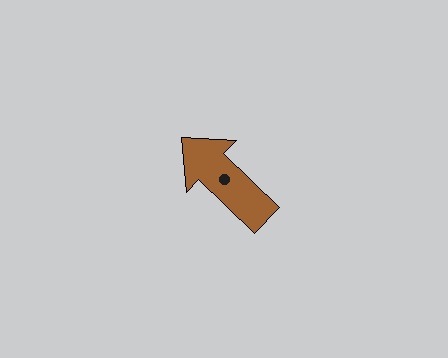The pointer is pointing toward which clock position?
Roughly 10 o'clock.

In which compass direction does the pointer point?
Northwest.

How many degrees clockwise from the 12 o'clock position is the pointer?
Approximately 314 degrees.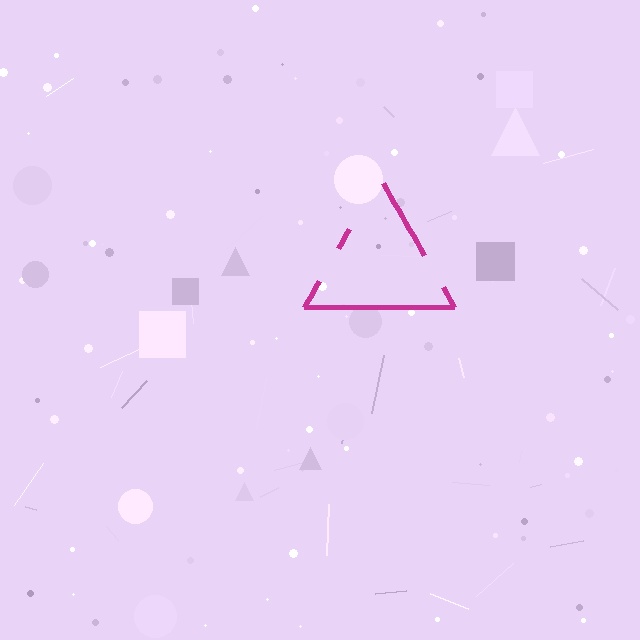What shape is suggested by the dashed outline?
The dashed outline suggests a triangle.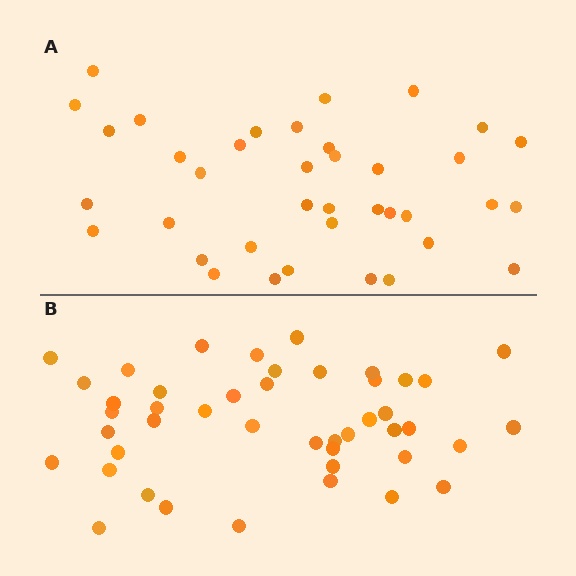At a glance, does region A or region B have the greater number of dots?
Region B (the bottom region) has more dots.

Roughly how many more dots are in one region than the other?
Region B has roughly 8 or so more dots than region A.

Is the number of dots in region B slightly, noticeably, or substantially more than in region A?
Region B has only slightly more — the two regions are fairly close. The ratio is roughly 1.2 to 1.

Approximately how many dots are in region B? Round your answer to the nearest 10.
About 40 dots. (The exact count is 45, which rounds to 40.)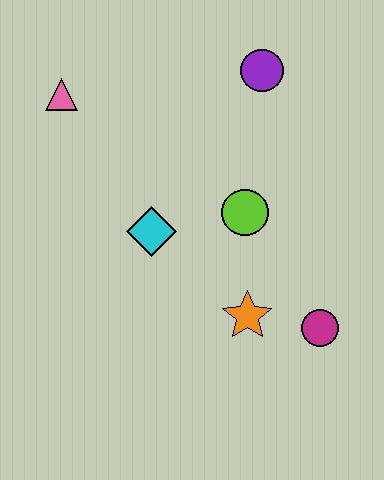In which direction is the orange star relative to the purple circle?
The orange star is below the purple circle.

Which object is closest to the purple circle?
The lime circle is closest to the purple circle.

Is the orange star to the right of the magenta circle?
No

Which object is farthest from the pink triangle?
The magenta circle is farthest from the pink triangle.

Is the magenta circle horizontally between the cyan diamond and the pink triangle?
No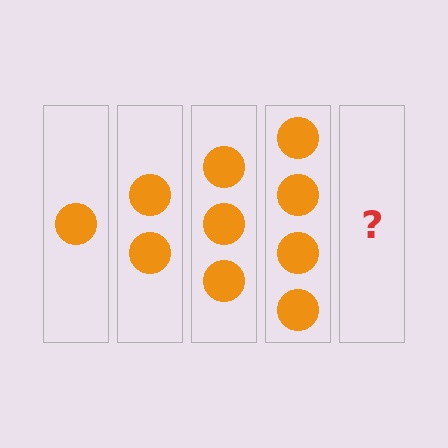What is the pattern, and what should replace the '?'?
The pattern is that each step adds one more circle. The '?' should be 5 circles.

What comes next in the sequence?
The next element should be 5 circles.